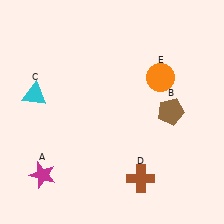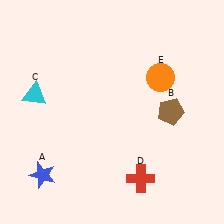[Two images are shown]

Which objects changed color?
A changed from magenta to blue. D changed from brown to red.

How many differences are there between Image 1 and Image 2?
There are 2 differences between the two images.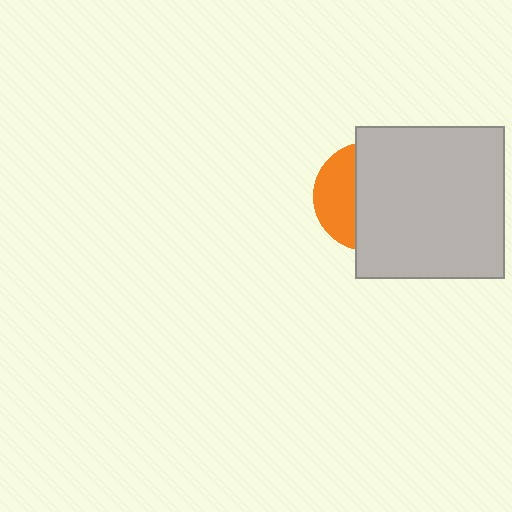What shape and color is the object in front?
The object in front is a light gray rectangle.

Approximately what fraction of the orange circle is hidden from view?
Roughly 64% of the orange circle is hidden behind the light gray rectangle.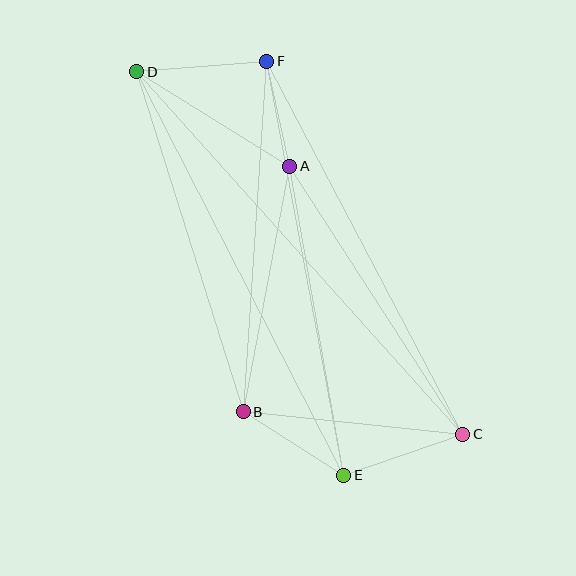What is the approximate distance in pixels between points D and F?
The distance between D and F is approximately 130 pixels.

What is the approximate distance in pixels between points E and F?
The distance between E and F is approximately 421 pixels.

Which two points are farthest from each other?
Points C and D are farthest from each other.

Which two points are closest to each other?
Points A and F are closest to each other.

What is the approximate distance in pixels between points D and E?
The distance between D and E is approximately 453 pixels.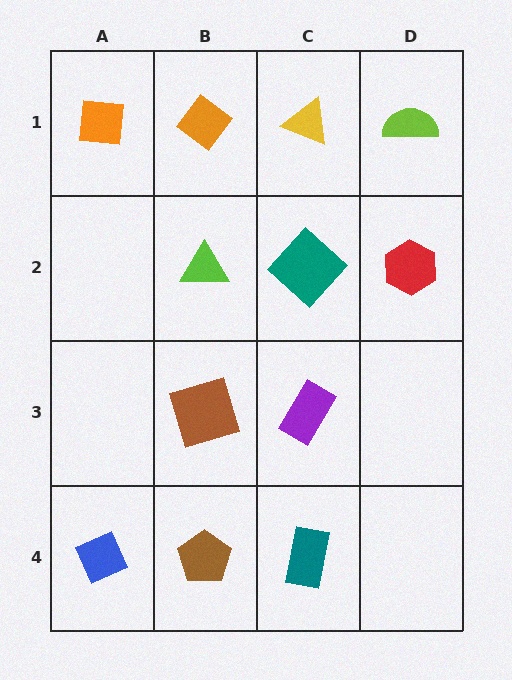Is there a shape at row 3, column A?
No, that cell is empty.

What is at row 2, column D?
A red hexagon.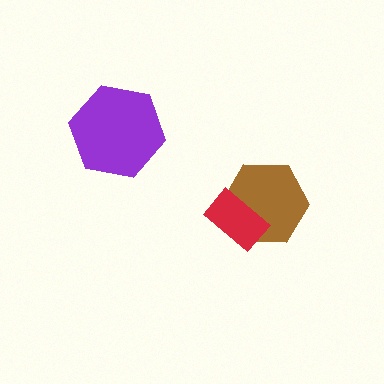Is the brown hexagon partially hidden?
Yes, it is partially covered by another shape.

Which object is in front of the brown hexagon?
The red rectangle is in front of the brown hexagon.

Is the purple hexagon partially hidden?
No, no other shape covers it.